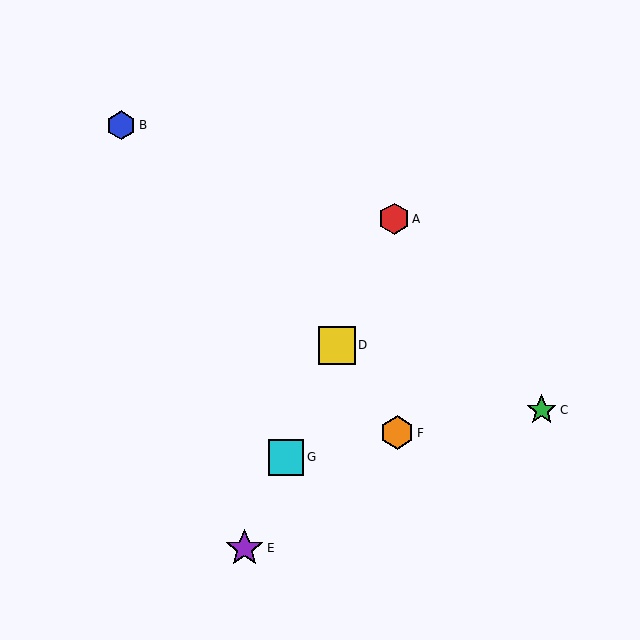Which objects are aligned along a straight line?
Objects A, D, E, G are aligned along a straight line.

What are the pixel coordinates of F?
Object F is at (397, 433).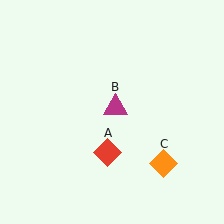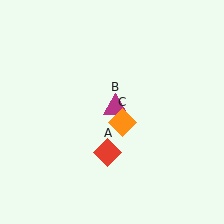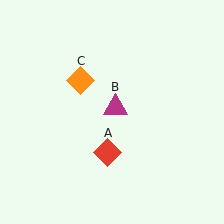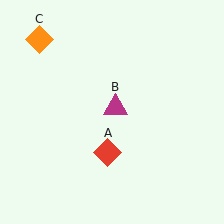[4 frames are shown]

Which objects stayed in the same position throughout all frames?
Red diamond (object A) and magenta triangle (object B) remained stationary.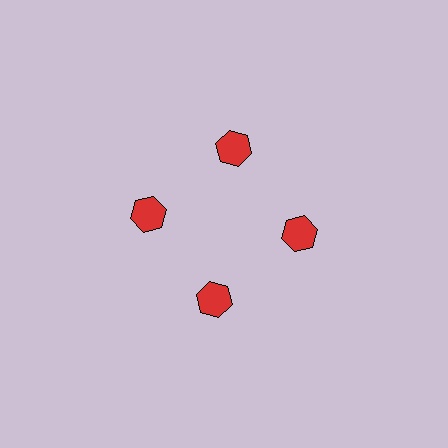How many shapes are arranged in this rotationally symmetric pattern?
There are 4 shapes, arranged in 4 groups of 1.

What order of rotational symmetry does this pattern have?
This pattern has 4-fold rotational symmetry.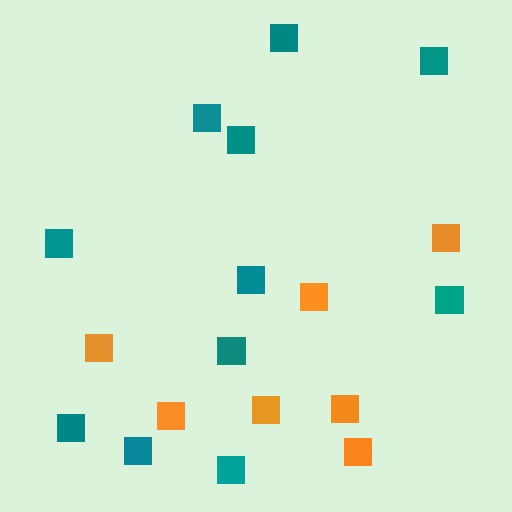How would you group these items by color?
There are 2 groups: one group of teal squares (11) and one group of orange squares (7).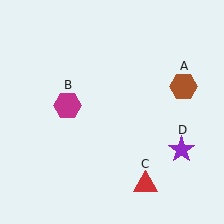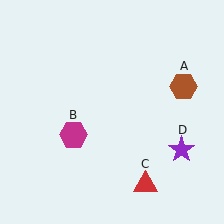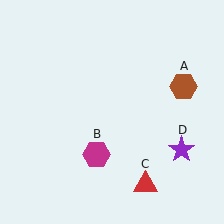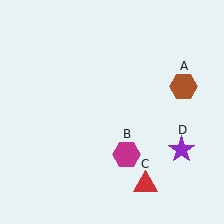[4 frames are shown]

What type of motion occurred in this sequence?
The magenta hexagon (object B) rotated counterclockwise around the center of the scene.